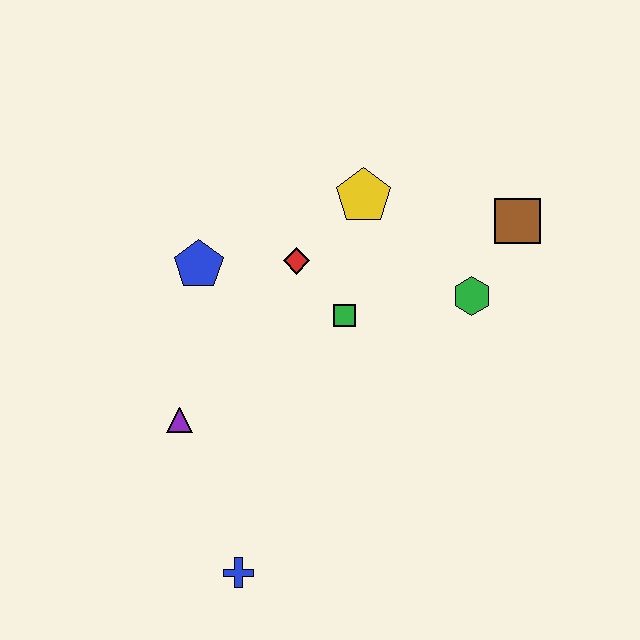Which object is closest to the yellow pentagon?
The red diamond is closest to the yellow pentagon.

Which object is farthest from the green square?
The blue cross is farthest from the green square.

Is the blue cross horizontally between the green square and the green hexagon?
No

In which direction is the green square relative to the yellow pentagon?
The green square is below the yellow pentagon.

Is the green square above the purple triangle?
Yes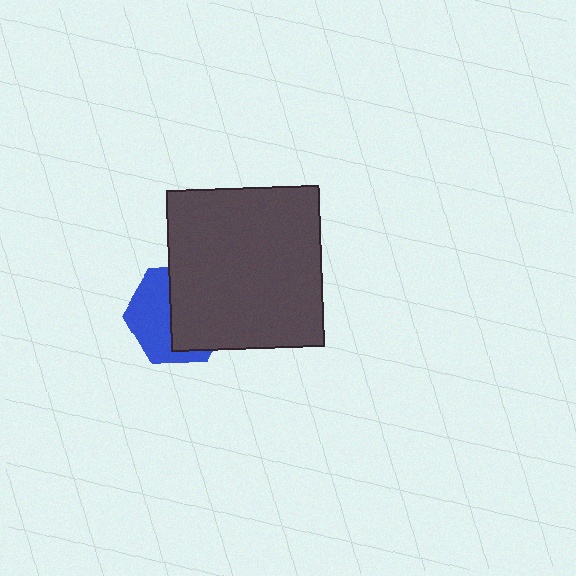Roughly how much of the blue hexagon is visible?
About half of it is visible (roughly 47%).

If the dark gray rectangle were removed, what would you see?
You would see the complete blue hexagon.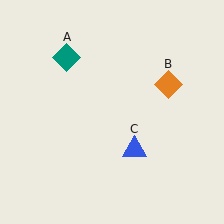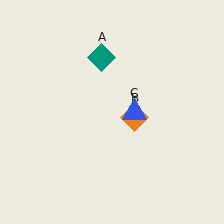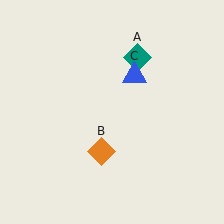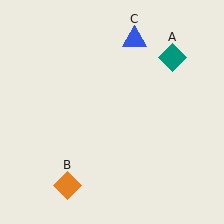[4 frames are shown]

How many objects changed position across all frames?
3 objects changed position: teal diamond (object A), orange diamond (object B), blue triangle (object C).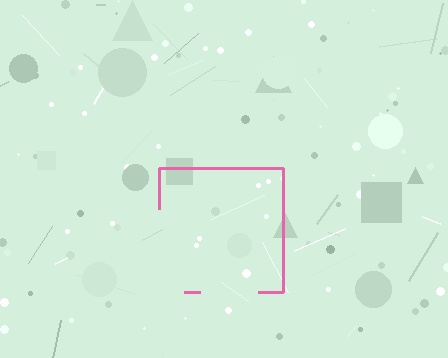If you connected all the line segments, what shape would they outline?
They would outline a square.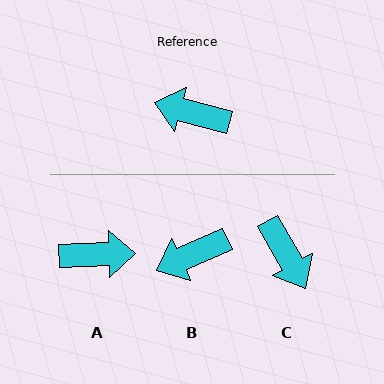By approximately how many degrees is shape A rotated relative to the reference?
Approximately 163 degrees clockwise.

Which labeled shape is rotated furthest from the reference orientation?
A, about 163 degrees away.